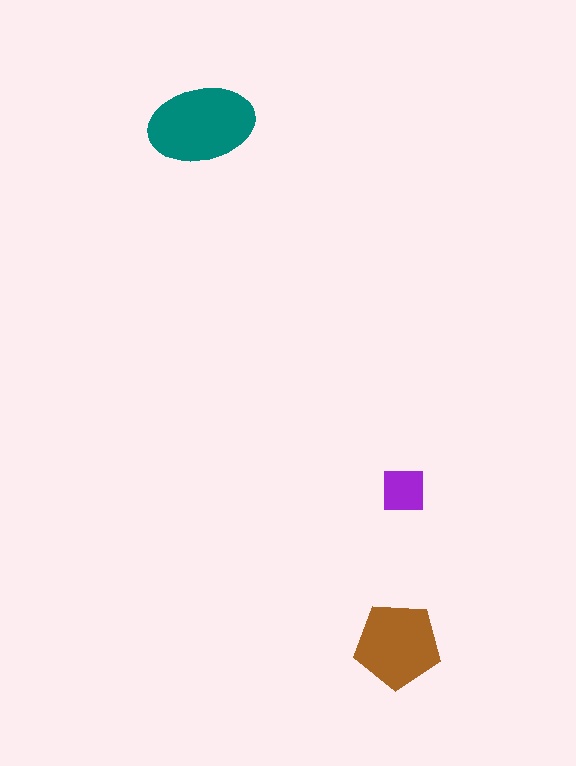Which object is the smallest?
The purple square.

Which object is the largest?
The teal ellipse.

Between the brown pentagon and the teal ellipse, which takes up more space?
The teal ellipse.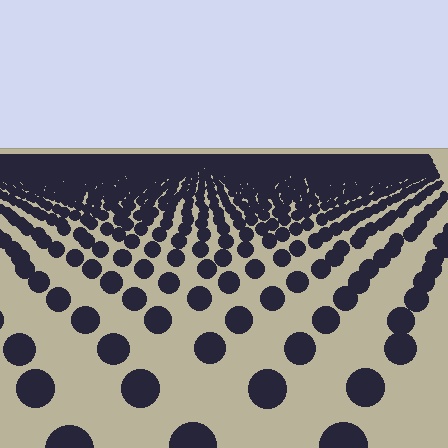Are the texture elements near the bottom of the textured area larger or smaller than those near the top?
Larger. Near the bottom, elements are closer to the viewer and appear at a bigger on-screen size.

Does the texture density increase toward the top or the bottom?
Density increases toward the top.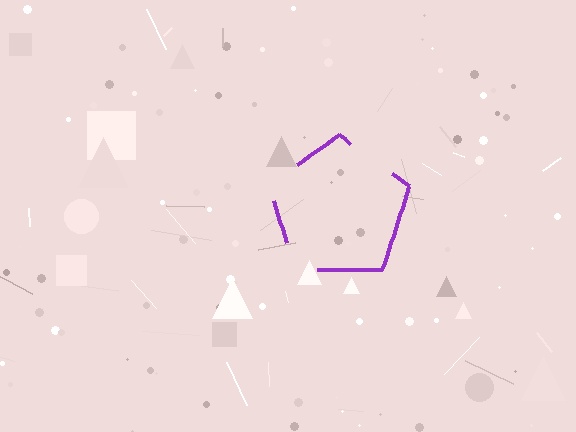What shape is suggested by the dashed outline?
The dashed outline suggests a pentagon.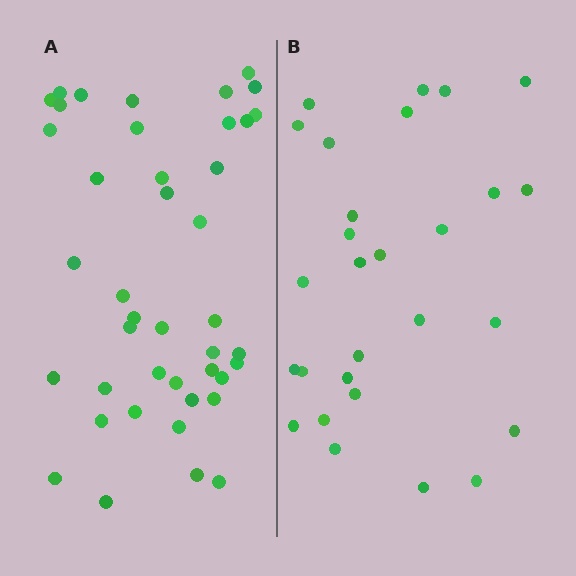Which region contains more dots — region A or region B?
Region A (the left region) has more dots.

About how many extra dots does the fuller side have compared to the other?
Region A has approximately 15 more dots than region B.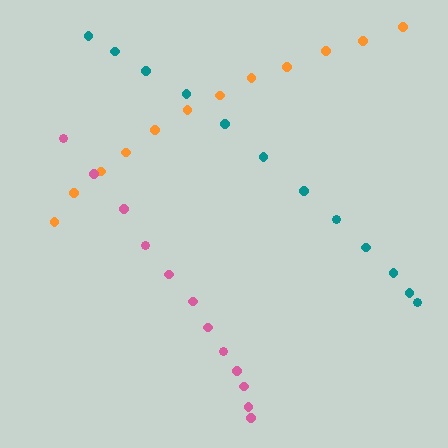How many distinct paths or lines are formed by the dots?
There are 3 distinct paths.